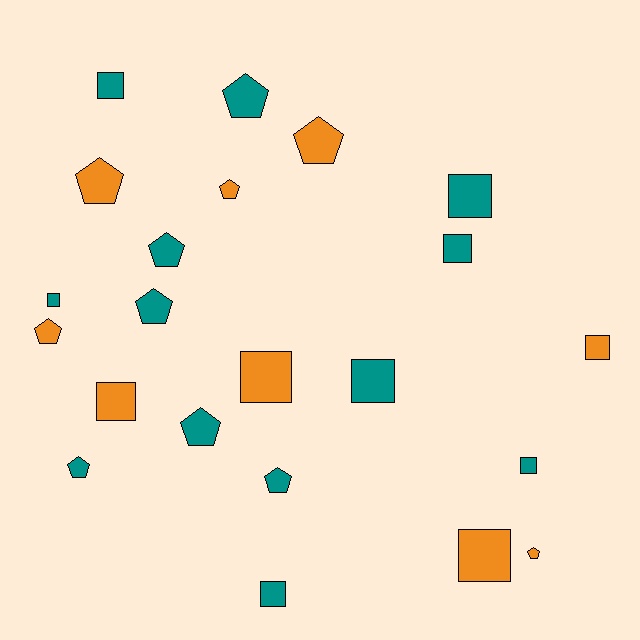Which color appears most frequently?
Teal, with 13 objects.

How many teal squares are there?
There are 7 teal squares.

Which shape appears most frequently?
Square, with 11 objects.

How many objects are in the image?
There are 22 objects.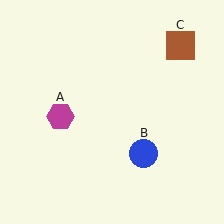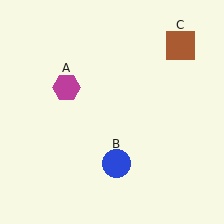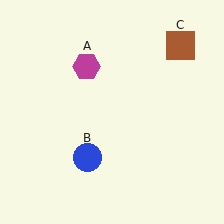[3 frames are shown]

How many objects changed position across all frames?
2 objects changed position: magenta hexagon (object A), blue circle (object B).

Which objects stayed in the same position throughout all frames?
Brown square (object C) remained stationary.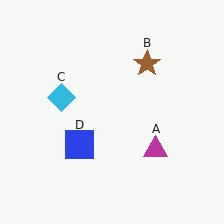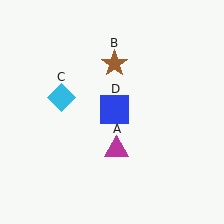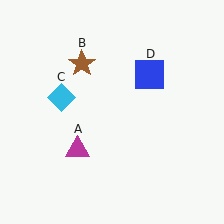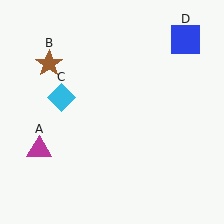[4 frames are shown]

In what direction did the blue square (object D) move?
The blue square (object D) moved up and to the right.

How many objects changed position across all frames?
3 objects changed position: magenta triangle (object A), brown star (object B), blue square (object D).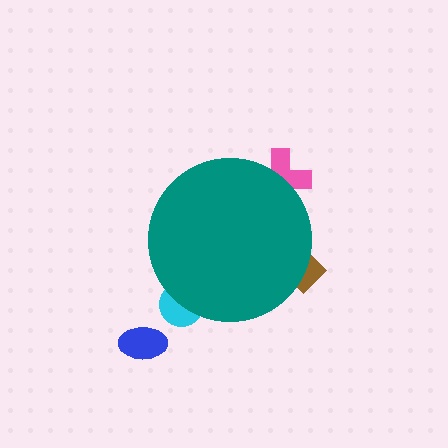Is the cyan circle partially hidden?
Yes, the cyan circle is partially hidden behind the teal circle.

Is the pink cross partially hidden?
Yes, the pink cross is partially hidden behind the teal circle.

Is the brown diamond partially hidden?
Yes, the brown diamond is partially hidden behind the teal circle.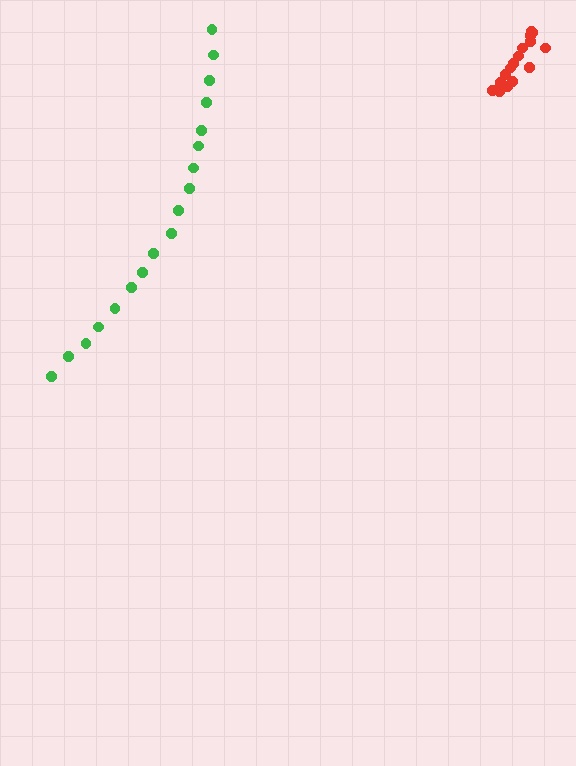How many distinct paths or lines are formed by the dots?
There are 2 distinct paths.